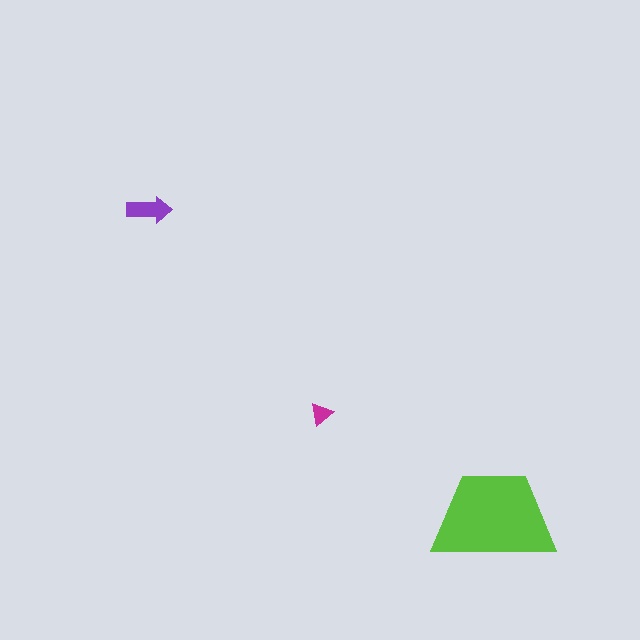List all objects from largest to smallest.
The lime trapezoid, the purple arrow, the magenta triangle.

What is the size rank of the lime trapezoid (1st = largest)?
1st.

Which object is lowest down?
The lime trapezoid is bottommost.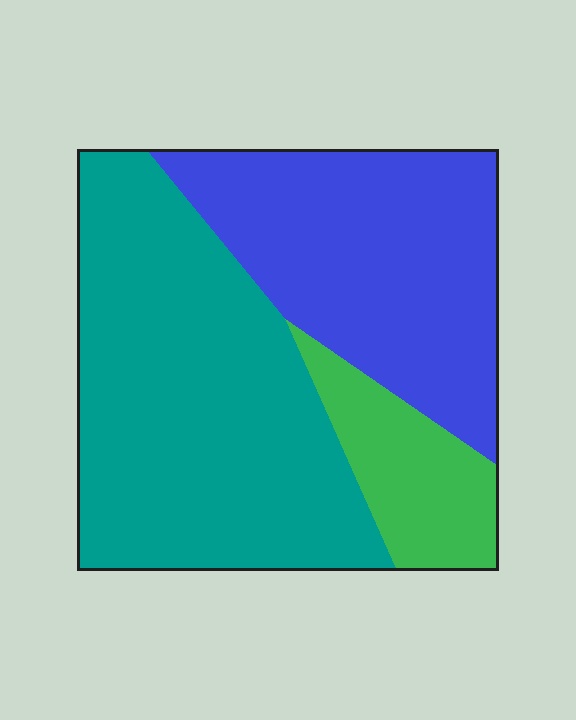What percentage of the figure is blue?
Blue covers roughly 35% of the figure.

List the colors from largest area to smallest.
From largest to smallest: teal, blue, green.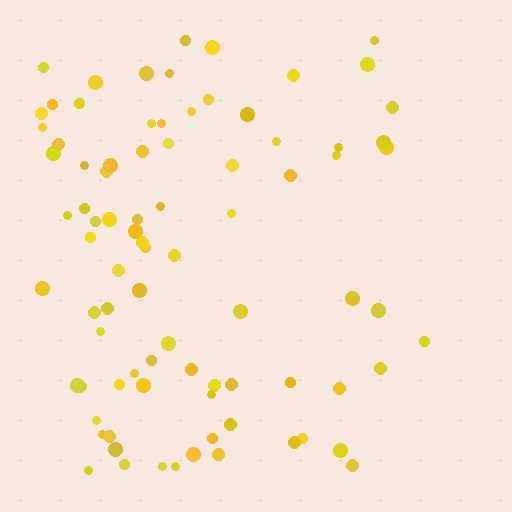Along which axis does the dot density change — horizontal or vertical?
Horizontal.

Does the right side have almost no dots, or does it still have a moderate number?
Still a moderate number, just noticeably fewer than the left.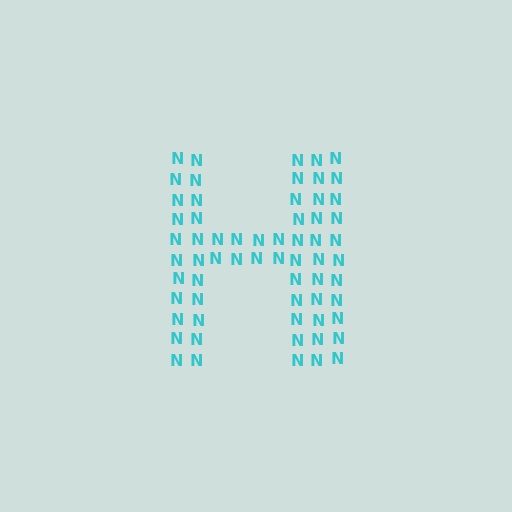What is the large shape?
The large shape is the letter H.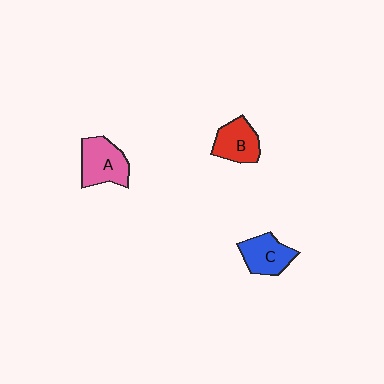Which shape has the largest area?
Shape A (pink).